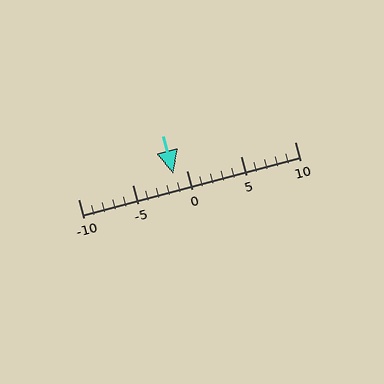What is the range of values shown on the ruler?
The ruler shows values from -10 to 10.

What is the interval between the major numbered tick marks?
The major tick marks are spaced 5 units apart.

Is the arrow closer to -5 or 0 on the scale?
The arrow is closer to 0.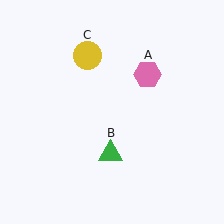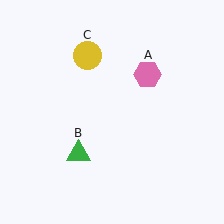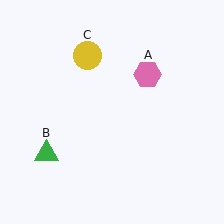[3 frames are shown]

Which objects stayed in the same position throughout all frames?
Pink hexagon (object A) and yellow circle (object C) remained stationary.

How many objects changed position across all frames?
1 object changed position: green triangle (object B).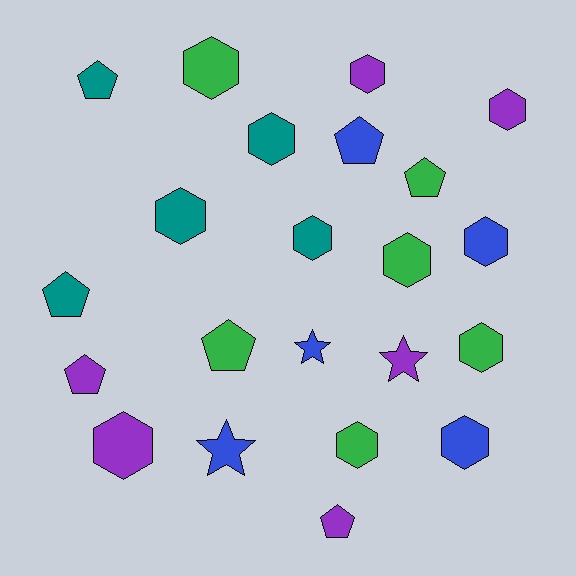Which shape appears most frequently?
Hexagon, with 12 objects.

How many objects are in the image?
There are 22 objects.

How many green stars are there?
There are no green stars.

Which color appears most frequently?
Purple, with 6 objects.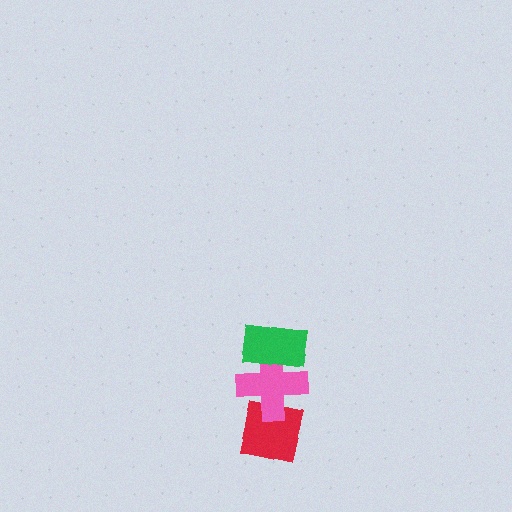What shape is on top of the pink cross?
The green rectangle is on top of the pink cross.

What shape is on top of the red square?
The pink cross is on top of the red square.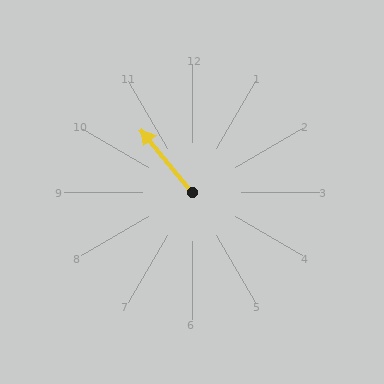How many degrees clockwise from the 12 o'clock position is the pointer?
Approximately 321 degrees.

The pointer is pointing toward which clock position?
Roughly 11 o'clock.